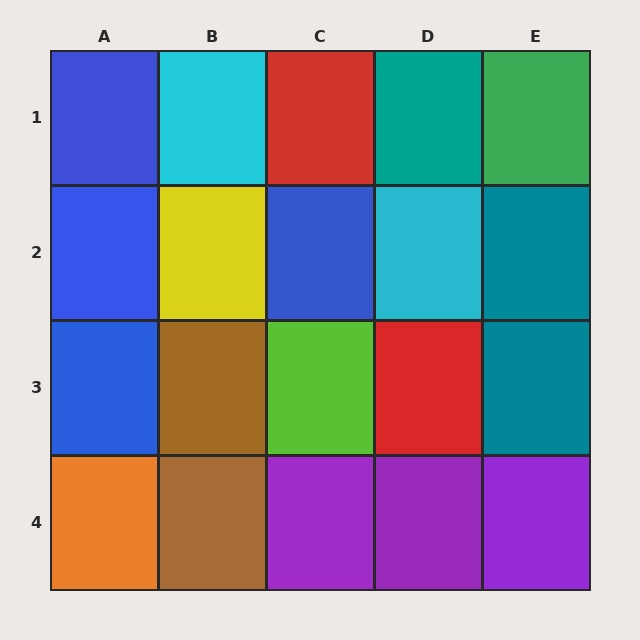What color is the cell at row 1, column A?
Blue.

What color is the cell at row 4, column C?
Purple.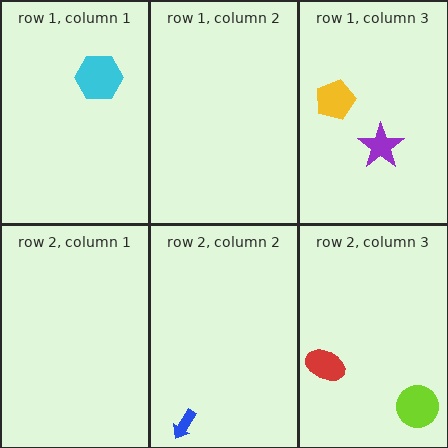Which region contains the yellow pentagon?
The row 1, column 3 region.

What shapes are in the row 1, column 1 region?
The cyan hexagon.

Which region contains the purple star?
The row 1, column 3 region.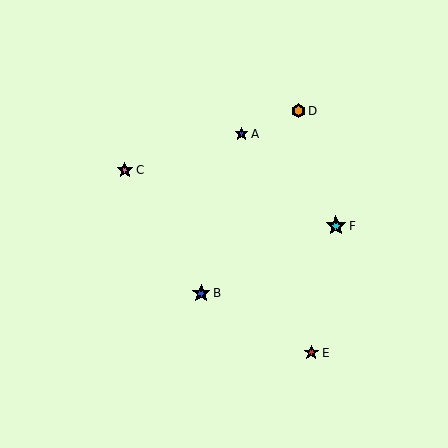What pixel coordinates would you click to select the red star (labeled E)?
Click at (311, 353) to select the red star E.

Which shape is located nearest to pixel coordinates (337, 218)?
The cyan star (labeled F) at (336, 226) is nearest to that location.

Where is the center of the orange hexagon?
The center of the orange hexagon is at (298, 111).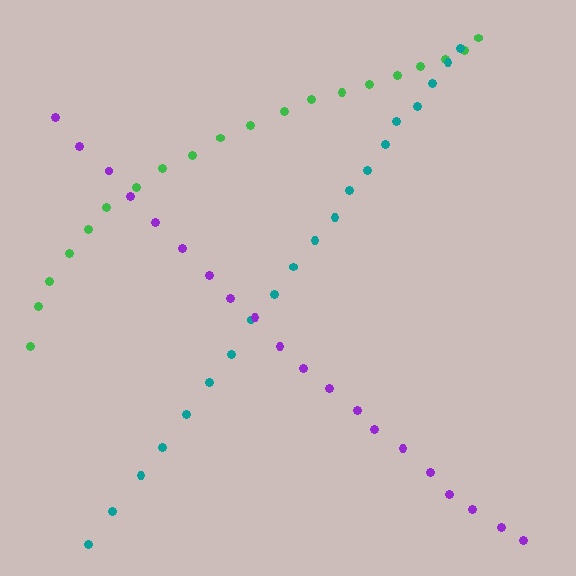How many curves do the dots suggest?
There are 3 distinct paths.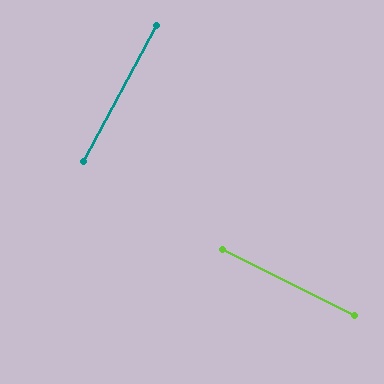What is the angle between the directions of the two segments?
Approximately 88 degrees.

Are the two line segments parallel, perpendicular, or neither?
Perpendicular — they meet at approximately 88°.